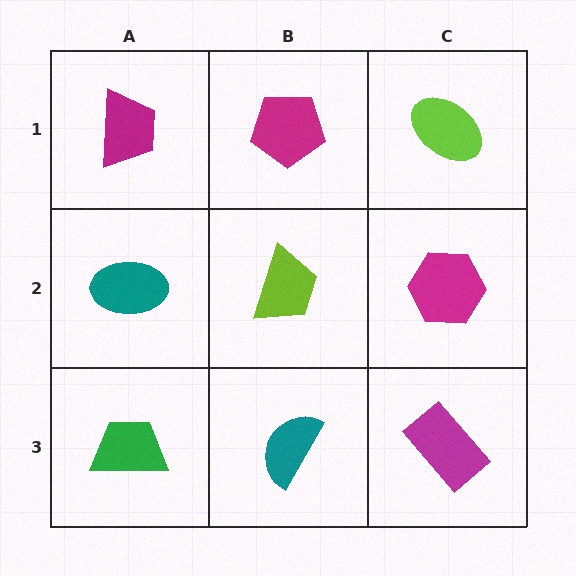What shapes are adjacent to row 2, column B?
A magenta pentagon (row 1, column B), a teal semicircle (row 3, column B), a teal ellipse (row 2, column A), a magenta hexagon (row 2, column C).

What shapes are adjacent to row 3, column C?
A magenta hexagon (row 2, column C), a teal semicircle (row 3, column B).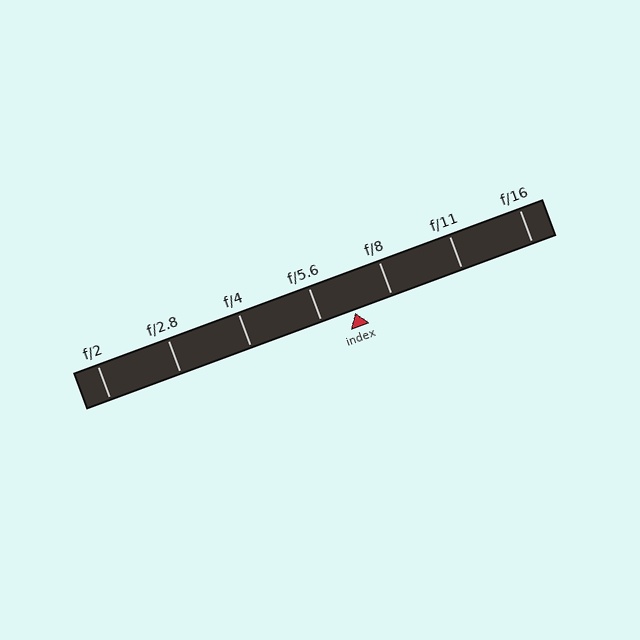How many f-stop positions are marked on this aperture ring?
There are 7 f-stop positions marked.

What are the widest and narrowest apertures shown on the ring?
The widest aperture shown is f/2 and the narrowest is f/16.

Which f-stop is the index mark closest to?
The index mark is closest to f/5.6.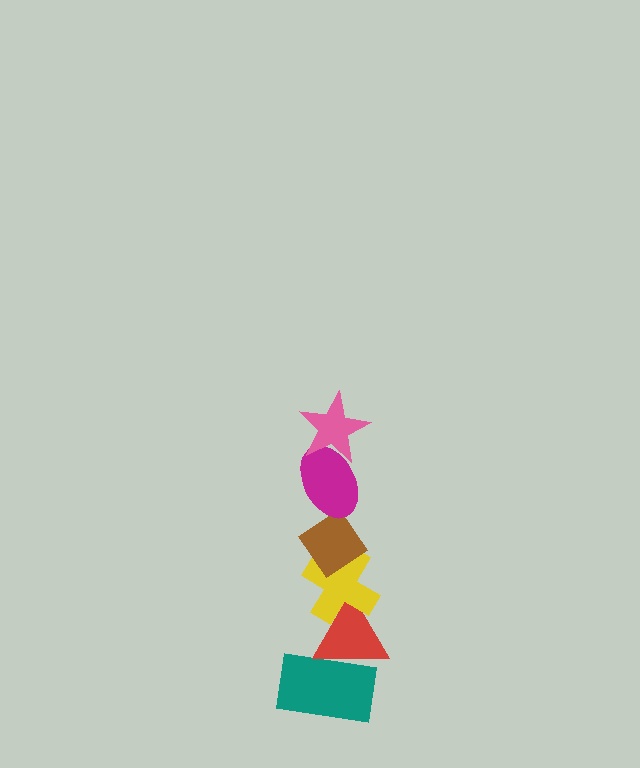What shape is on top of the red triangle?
The yellow cross is on top of the red triangle.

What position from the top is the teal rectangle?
The teal rectangle is 6th from the top.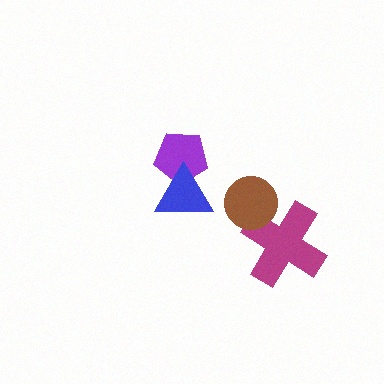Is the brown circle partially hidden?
No, no other shape covers it.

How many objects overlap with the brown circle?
1 object overlaps with the brown circle.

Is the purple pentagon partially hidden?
Yes, it is partially covered by another shape.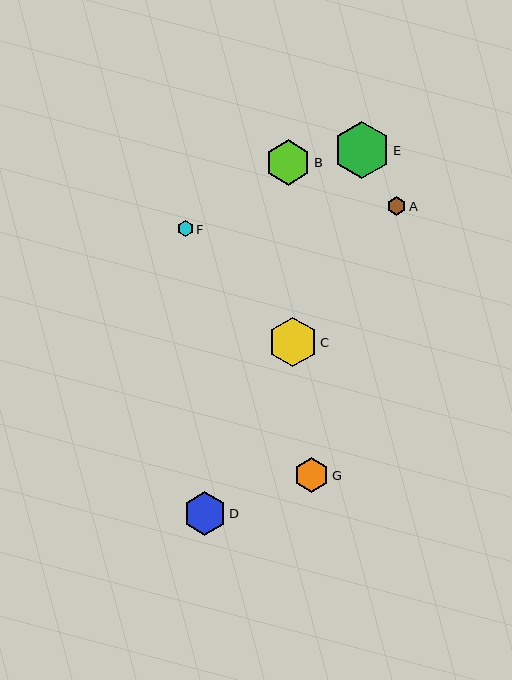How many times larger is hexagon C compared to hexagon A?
Hexagon C is approximately 2.7 times the size of hexagon A.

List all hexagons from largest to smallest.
From largest to smallest: E, C, B, D, G, A, F.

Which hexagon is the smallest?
Hexagon F is the smallest with a size of approximately 16 pixels.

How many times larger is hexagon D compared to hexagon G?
Hexagon D is approximately 1.3 times the size of hexagon G.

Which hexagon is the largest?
Hexagon E is the largest with a size of approximately 57 pixels.